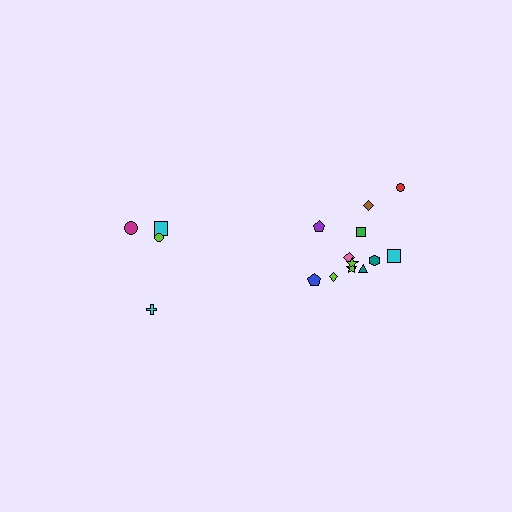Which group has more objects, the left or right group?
The right group.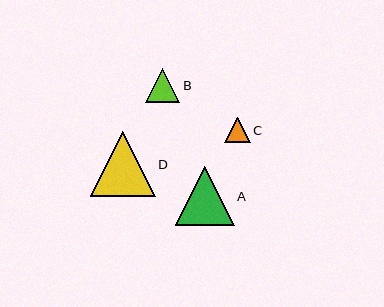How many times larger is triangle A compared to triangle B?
Triangle A is approximately 1.7 times the size of triangle B.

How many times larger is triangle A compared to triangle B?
Triangle A is approximately 1.7 times the size of triangle B.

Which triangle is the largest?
Triangle D is the largest with a size of approximately 65 pixels.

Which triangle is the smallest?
Triangle C is the smallest with a size of approximately 25 pixels.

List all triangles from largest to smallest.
From largest to smallest: D, A, B, C.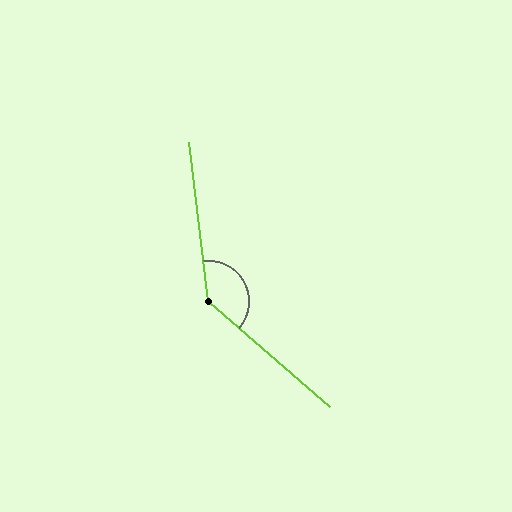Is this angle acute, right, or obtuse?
It is obtuse.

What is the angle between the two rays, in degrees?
Approximately 138 degrees.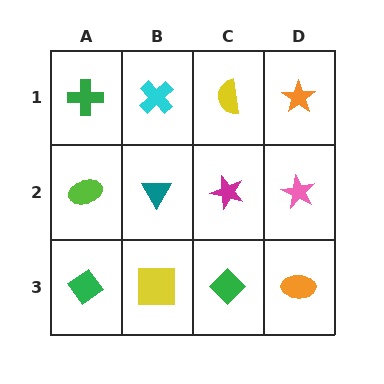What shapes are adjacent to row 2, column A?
A green cross (row 1, column A), a green diamond (row 3, column A), a teal triangle (row 2, column B).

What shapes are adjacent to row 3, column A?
A lime ellipse (row 2, column A), a yellow square (row 3, column B).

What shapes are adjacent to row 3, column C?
A magenta star (row 2, column C), a yellow square (row 3, column B), an orange ellipse (row 3, column D).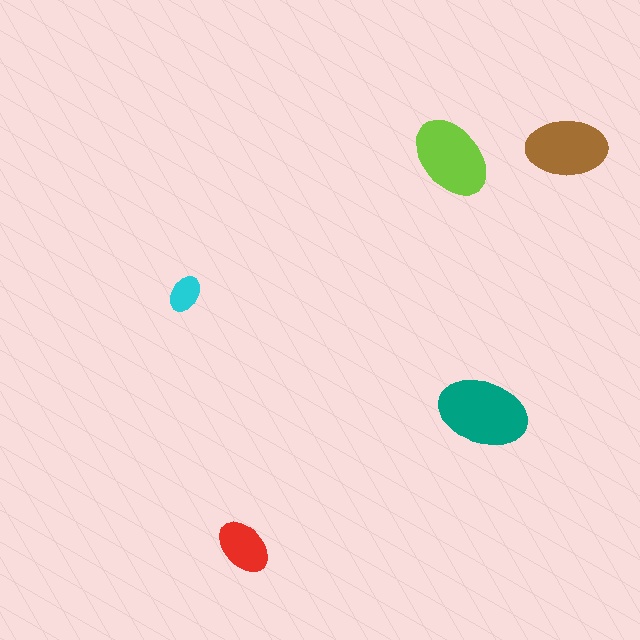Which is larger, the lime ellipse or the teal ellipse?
The teal one.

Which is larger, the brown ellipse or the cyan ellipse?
The brown one.